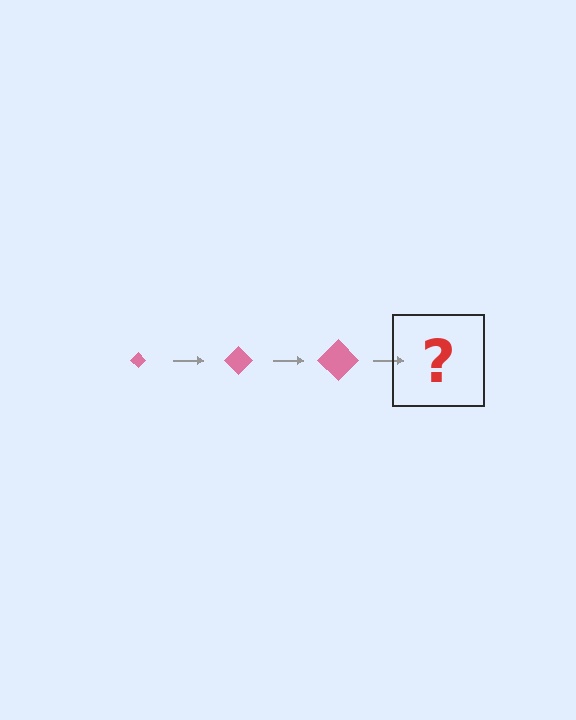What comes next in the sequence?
The next element should be a pink diamond, larger than the previous one.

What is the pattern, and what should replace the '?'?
The pattern is that the diamond gets progressively larger each step. The '?' should be a pink diamond, larger than the previous one.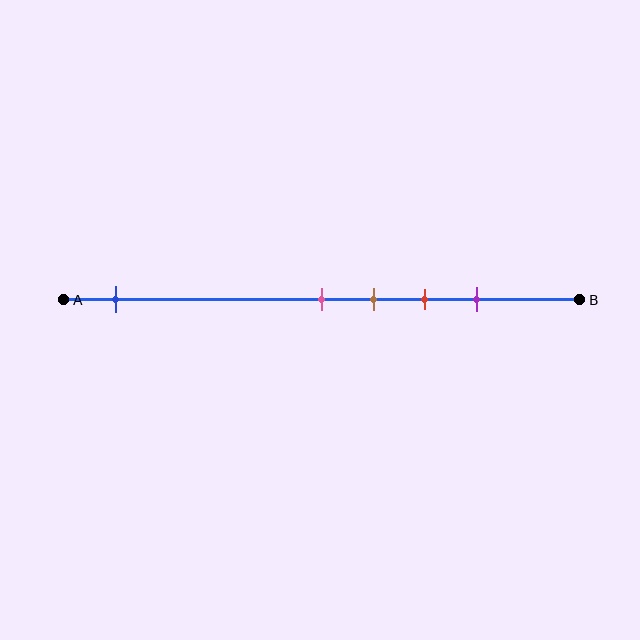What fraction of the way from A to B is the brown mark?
The brown mark is approximately 60% (0.6) of the way from A to B.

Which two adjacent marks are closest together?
The pink and brown marks are the closest adjacent pair.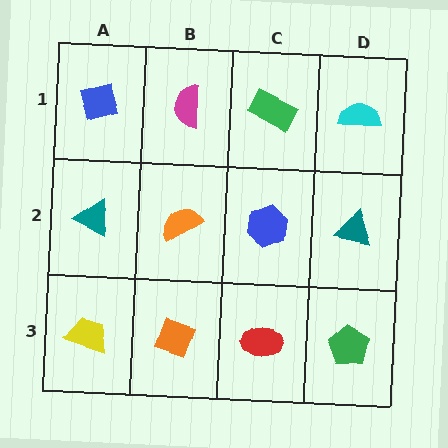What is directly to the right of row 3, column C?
A green pentagon.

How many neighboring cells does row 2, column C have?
4.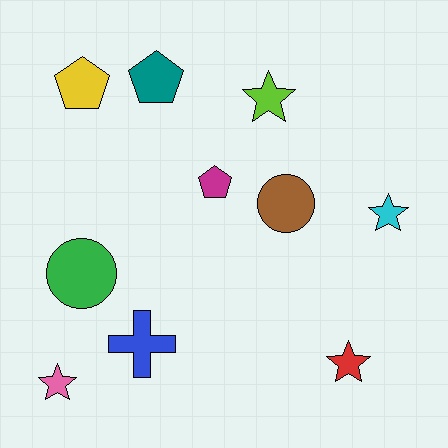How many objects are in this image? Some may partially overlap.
There are 10 objects.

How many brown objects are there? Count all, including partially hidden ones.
There is 1 brown object.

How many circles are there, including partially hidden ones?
There are 2 circles.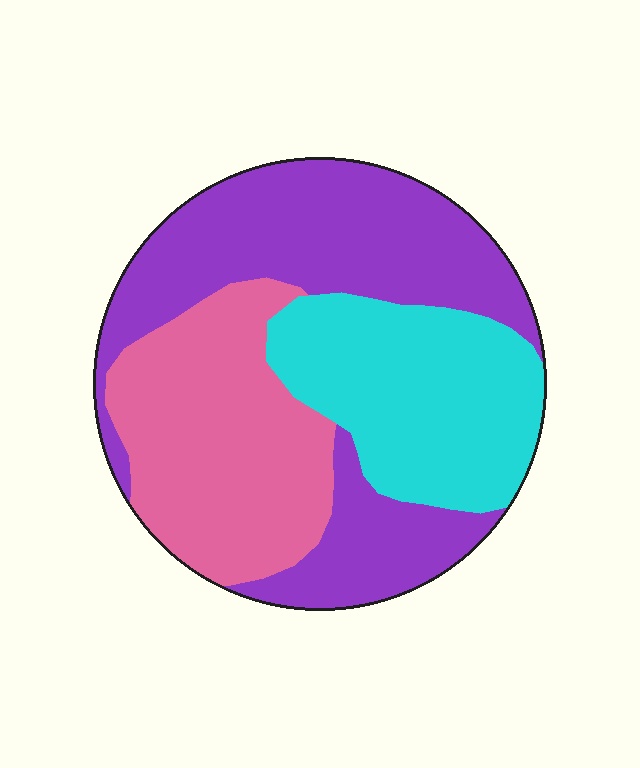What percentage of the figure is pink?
Pink takes up about one third (1/3) of the figure.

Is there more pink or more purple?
Purple.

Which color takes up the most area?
Purple, at roughly 45%.